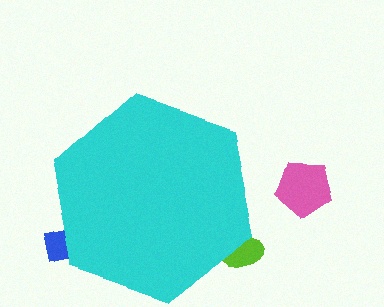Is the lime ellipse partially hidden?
Yes, the lime ellipse is partially hidden behind the cyan hexagon.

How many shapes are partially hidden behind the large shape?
2 shapes are partially hidden.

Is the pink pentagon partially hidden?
No, the pink pentagon is fully visible.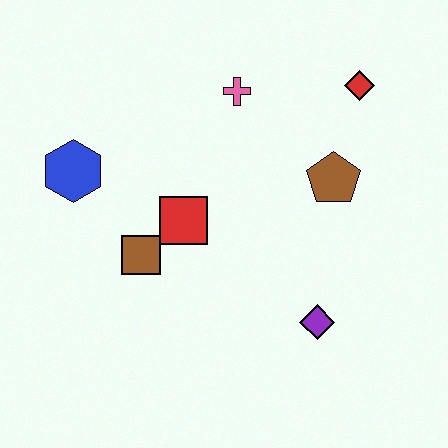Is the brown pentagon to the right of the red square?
Yes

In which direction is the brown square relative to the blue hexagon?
The brown square is below the blue hexagon.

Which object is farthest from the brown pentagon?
The blue hexagon is farthest from the brown pentagon.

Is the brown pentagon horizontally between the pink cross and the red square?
No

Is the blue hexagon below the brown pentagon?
No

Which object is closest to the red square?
The brown square is closest to the red square.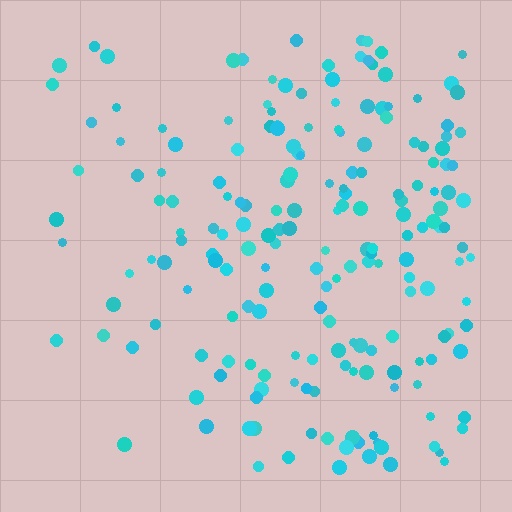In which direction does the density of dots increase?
From left to right, with the right side densest.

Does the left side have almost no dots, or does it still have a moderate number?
Still a moderate number, just noticeably fewer than the right.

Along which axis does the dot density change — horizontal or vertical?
Horizontal.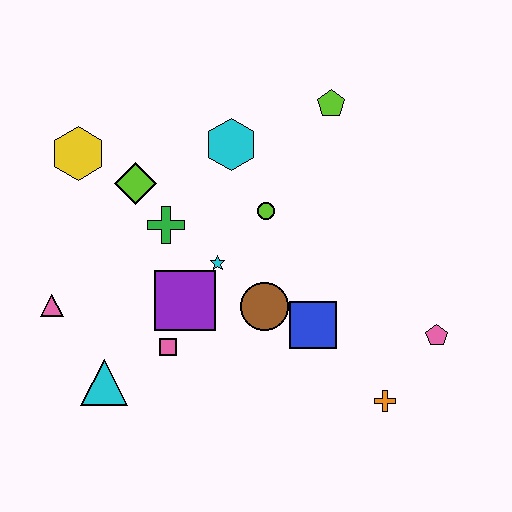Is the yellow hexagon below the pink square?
No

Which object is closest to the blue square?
The brown circle is closest to the blue square.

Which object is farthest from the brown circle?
The yellow hexagon is farthest from the brown circle.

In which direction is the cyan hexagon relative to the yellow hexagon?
The cyan hexagon is to the right of the yellow hexagon.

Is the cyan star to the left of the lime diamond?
No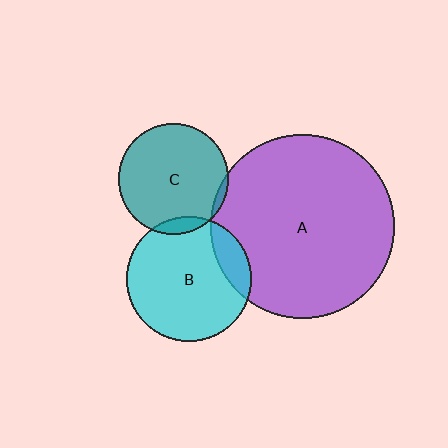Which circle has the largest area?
Circle A (purple).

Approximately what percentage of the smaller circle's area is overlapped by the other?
Approximately 5%.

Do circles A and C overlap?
Yes.